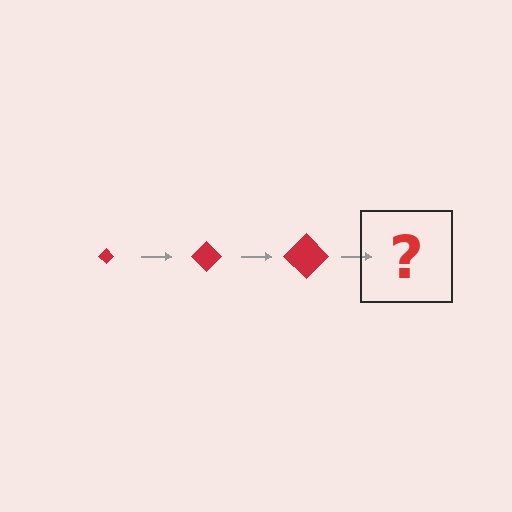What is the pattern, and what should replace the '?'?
The pattern is that the diamond gets progressively larger each step. The '?' should be a red diamond, larger than the previous one.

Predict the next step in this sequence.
The next step is a red diamond, larger than the previous one.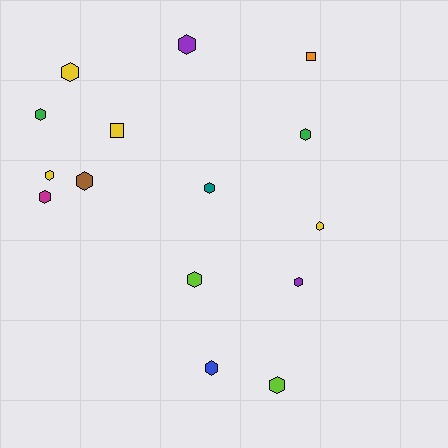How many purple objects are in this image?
There are 2 purple objects.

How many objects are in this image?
There are 15 objects.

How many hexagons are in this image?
There are 13 hexagons.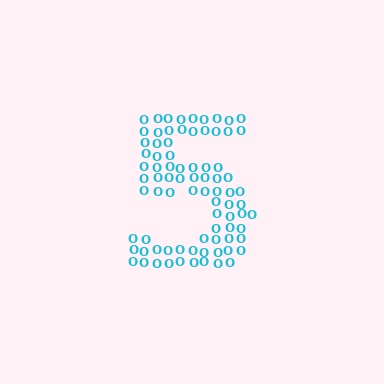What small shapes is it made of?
It is made of small letter O's.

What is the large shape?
The large shape is the digit 5.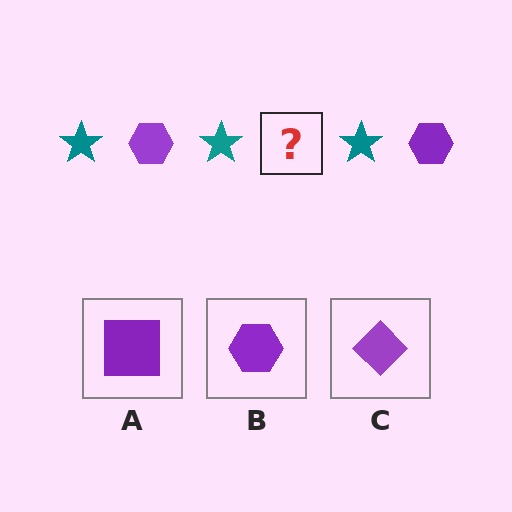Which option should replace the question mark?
Option B.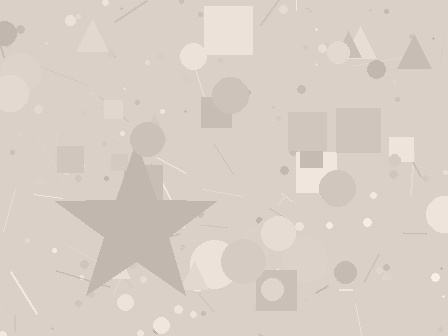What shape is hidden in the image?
A star is hidden in the image.